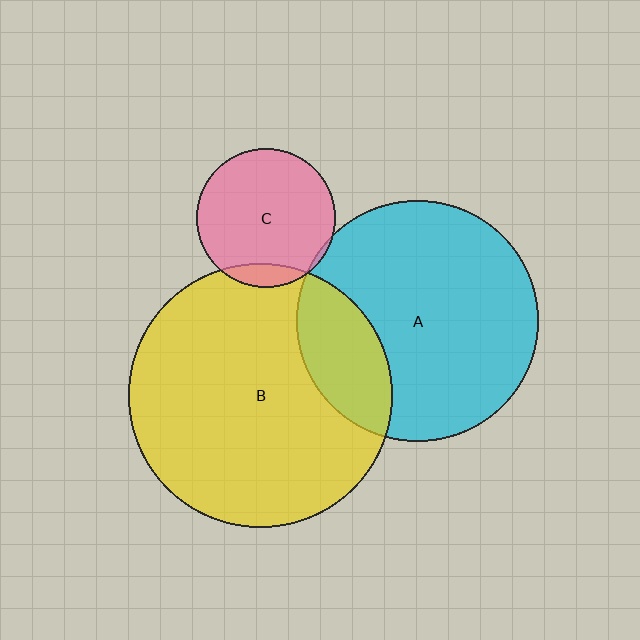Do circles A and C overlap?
Yes.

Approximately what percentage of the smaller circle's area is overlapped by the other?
Approximately 5%.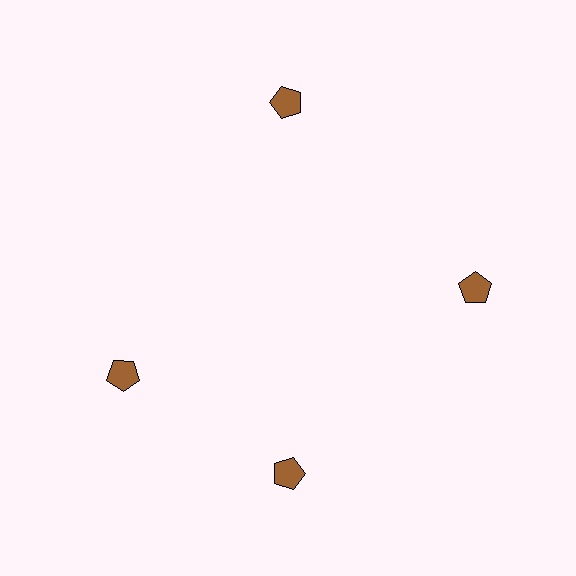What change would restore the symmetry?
The symmetry would be restored by rotating it back into even spacing with its neighbors so that all 4 pentagons sit at equal angles and equal distance from the center.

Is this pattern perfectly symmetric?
No. The 4 brown pentagons are arranged in a ring, but one element near the 9 o'clock position is rotated out of alignment along the ring, breaking the 4-fold rotational symmetry.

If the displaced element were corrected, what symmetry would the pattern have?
It would have 4-fold rotational symmetry — the pattern would map onto itself every 90 degrees.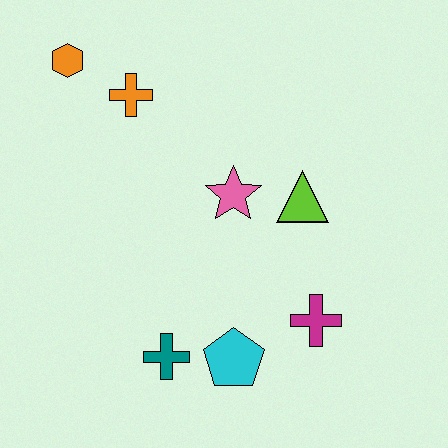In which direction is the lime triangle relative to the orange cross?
The lime triangle is to the right of the orange cross.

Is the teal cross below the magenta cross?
Yes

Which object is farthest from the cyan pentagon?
The orange hexagon is farthest from the cyan pentagon.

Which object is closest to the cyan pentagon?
The teal cross is closest to the cyan pentagon.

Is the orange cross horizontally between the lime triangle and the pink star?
No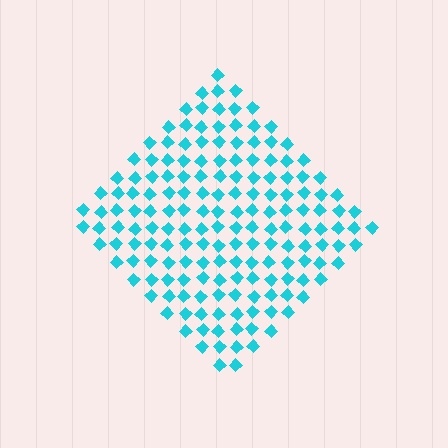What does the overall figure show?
The overall figure shows a diamond.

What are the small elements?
The small elements are diamonds.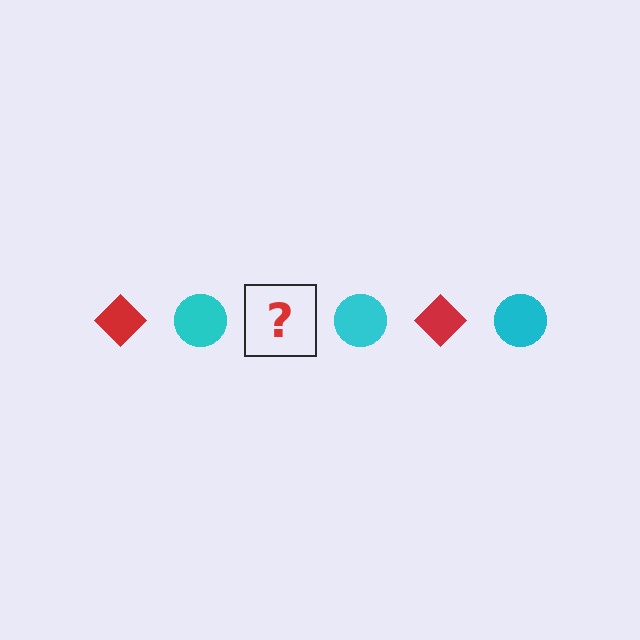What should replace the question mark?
The question mark should be replaced with a red diamond.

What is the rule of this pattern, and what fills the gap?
The rule is that the pattern alternates between red diamond and cyan circle. The gap should be filled with a red diamond.